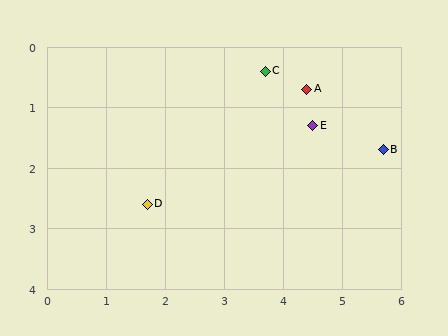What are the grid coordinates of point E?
Point E is at approximately (4.5, 1.3).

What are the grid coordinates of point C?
Point C is at approximately (3.7, 0.4).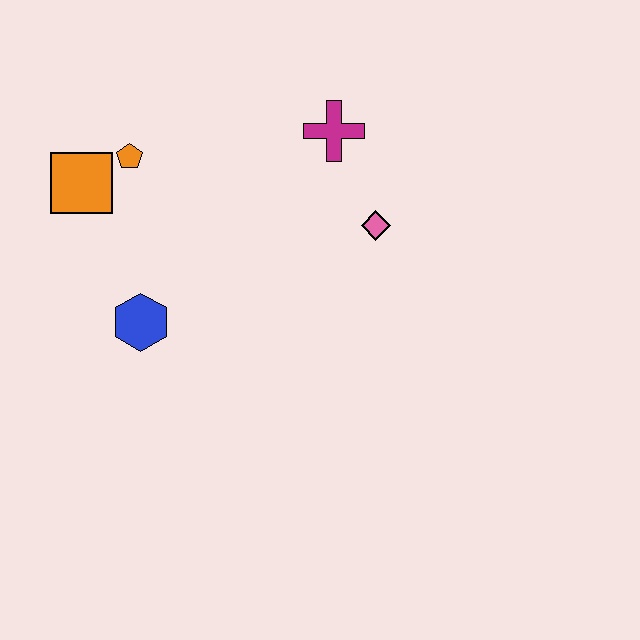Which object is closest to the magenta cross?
The pink diamond is closest to the magenta cross.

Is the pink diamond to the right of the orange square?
Yes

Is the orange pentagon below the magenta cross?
Yes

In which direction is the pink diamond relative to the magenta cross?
The pink diamond is below the magenta cross.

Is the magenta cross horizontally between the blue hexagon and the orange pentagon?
No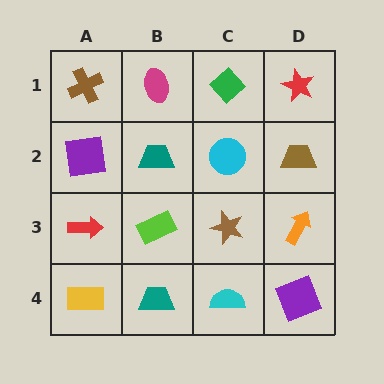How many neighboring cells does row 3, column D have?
3.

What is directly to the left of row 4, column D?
A cyan semicircle.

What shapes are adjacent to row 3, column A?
A purple square (row 2, column A), a yellow rectangle (row 4, column A), a lime rectangle (row 3, column B).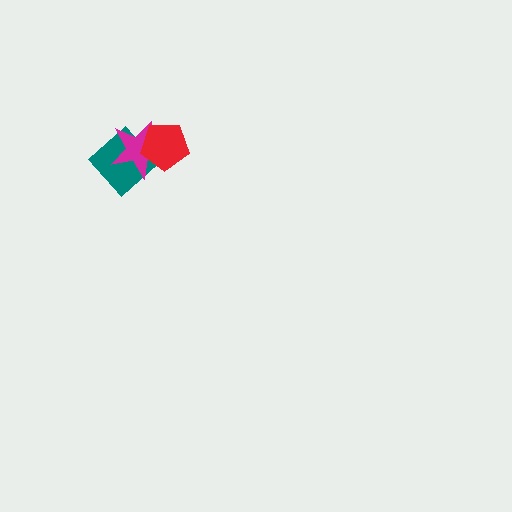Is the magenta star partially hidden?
Yes, it is partially covered by another shape.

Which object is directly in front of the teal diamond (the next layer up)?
The magenta star is directly in front of the teal diamond.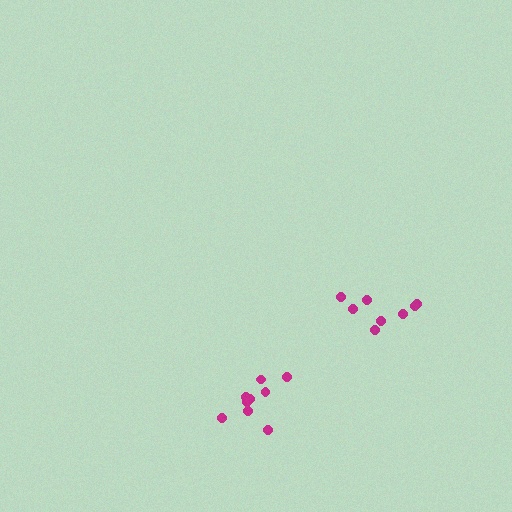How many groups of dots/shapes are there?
There are 2 groups.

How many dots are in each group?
Group 1: 8 dots, Group 2: 9 dots (17 total).